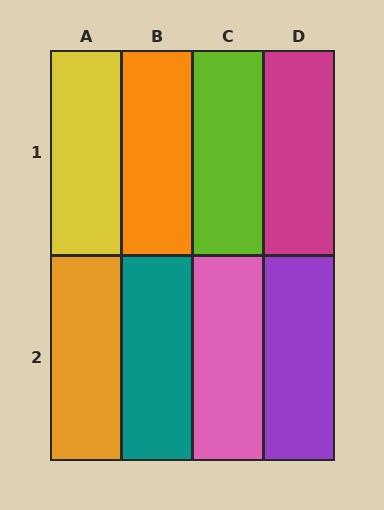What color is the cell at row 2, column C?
Pink.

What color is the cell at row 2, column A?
Orange.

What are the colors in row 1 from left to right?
Yellow, orange, lime, magenta.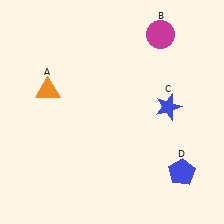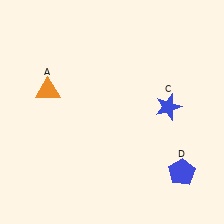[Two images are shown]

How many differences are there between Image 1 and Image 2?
There is 1 difference between the two images.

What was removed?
The magenta circle (B) was removed in Image 2.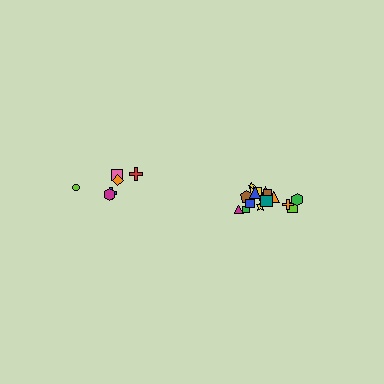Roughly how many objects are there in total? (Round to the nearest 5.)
Roughly 20 objects in total.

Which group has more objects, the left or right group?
The right group.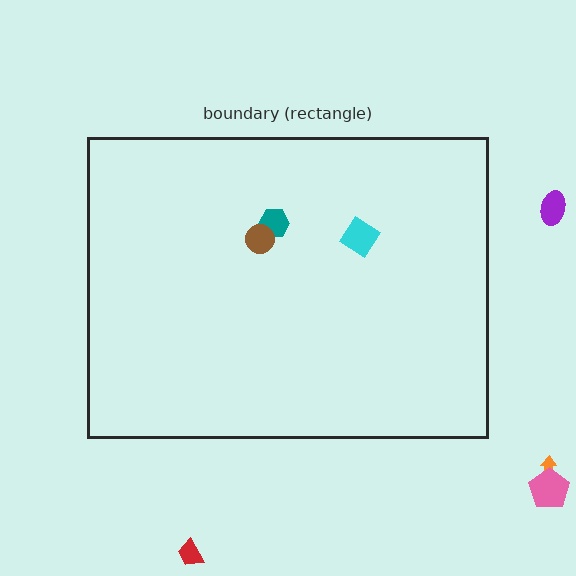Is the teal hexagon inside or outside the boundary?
Inside.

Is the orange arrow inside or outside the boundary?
Outside.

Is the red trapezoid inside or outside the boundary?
Outside.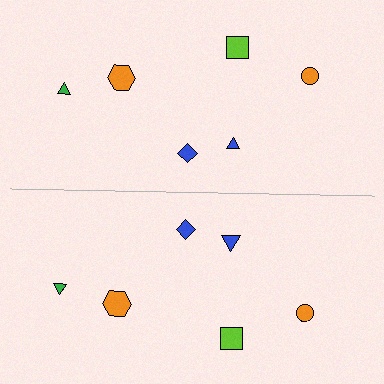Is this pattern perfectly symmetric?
No, the pattern is not perfectly symmetric. The blue triangle on the bottom side has a different size than its mirror counterpart.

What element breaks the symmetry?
The blue triangle on the bottom side has a different size than its mirror counterpart.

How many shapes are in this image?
There are 12 shapes in this image.